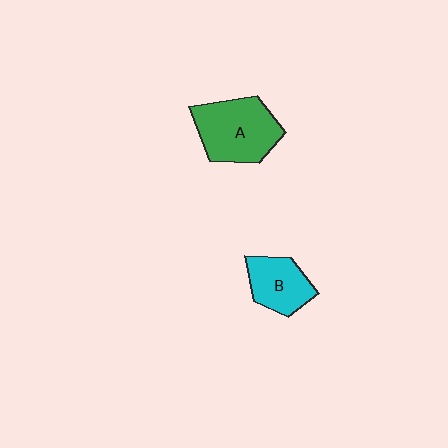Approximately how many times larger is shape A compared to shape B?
Approximately 1.6 times.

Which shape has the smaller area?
Shape B (cyan).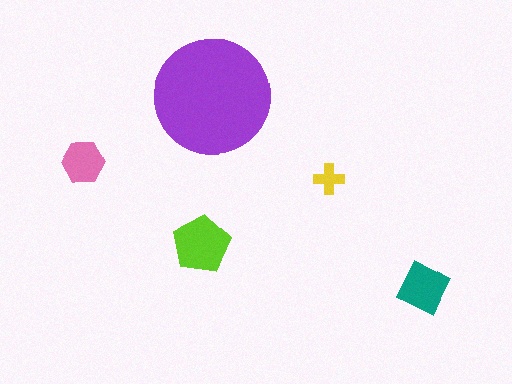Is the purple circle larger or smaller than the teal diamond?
Larger.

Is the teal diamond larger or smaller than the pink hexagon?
Larger.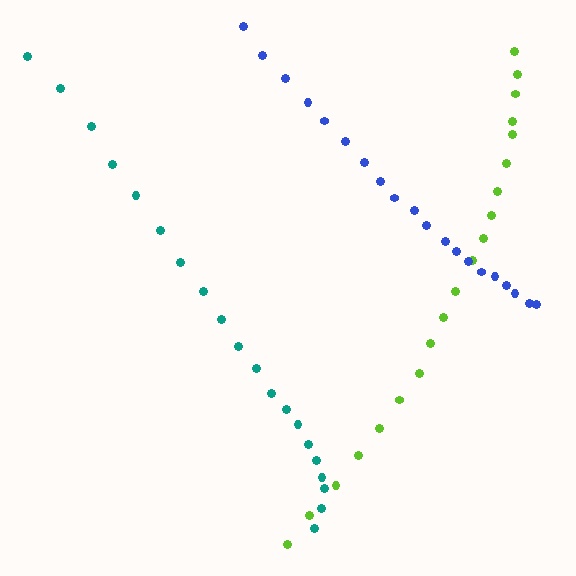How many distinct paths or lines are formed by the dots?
There are 3 distinct paths.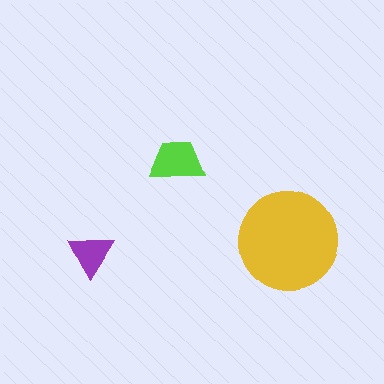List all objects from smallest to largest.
The purple triangle, the lime trapezoid, the yellow circle.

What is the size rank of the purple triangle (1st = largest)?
3rd.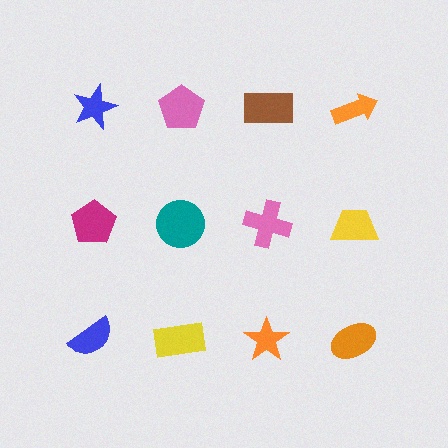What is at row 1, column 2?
A pink pentagon.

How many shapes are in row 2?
4 shapes.